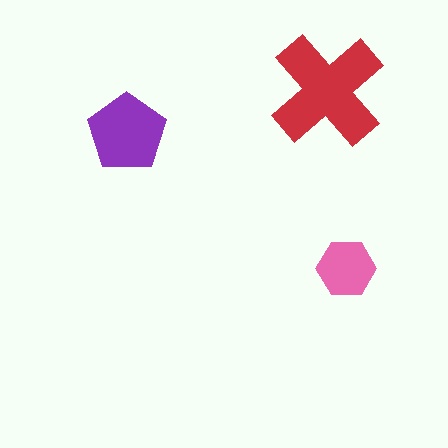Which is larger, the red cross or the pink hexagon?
The red cross.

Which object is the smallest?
The pink hexagon.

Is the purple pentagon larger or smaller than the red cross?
Smaller.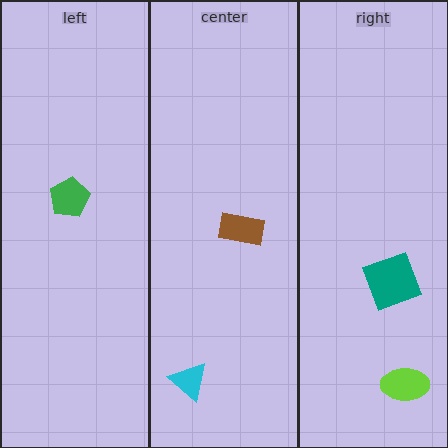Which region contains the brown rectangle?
The center region.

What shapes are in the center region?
The cyan triangle, the brown rectangle.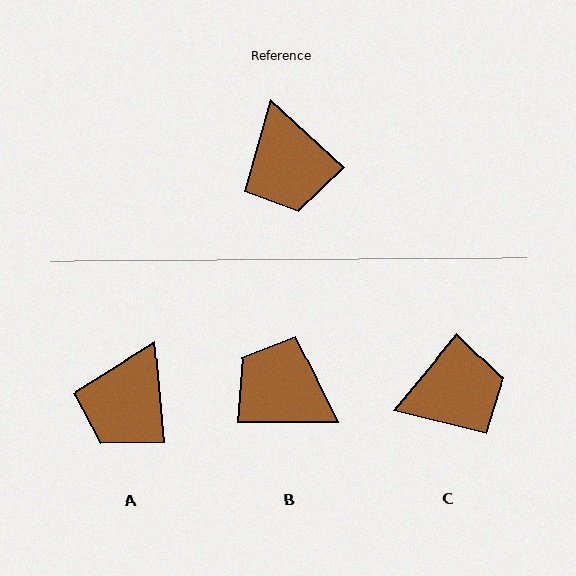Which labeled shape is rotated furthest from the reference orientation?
B, about 138 degrees away.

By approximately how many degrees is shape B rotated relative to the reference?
Approximately 138 degrees clockwise.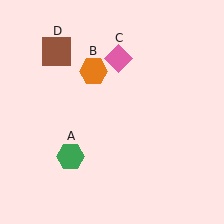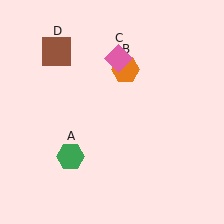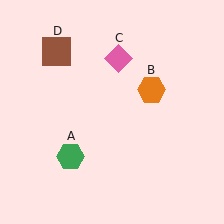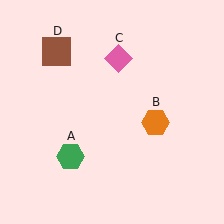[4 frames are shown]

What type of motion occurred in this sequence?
The orange hexagon (object B) rotated clockwise around the center of the scene.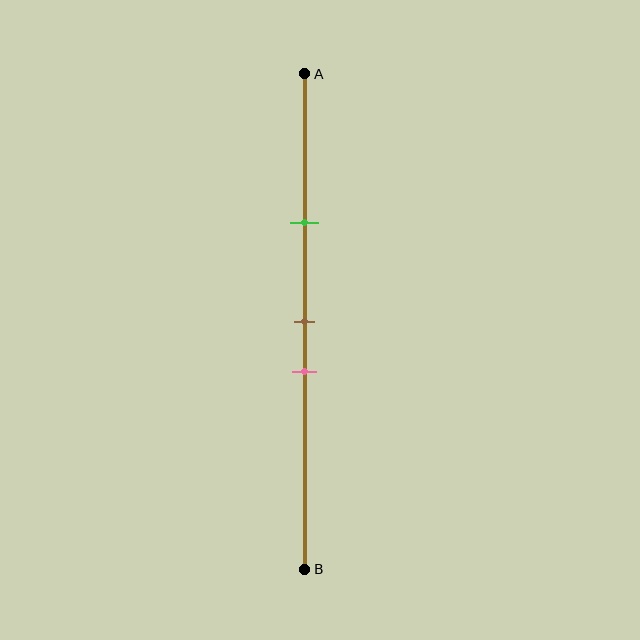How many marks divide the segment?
There are 3 marks dividing the segment.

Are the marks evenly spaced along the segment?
No, the marks are not evenly spaced.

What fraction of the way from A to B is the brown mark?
The brown mark is approximately 50% (0.5) of the way from A to B.